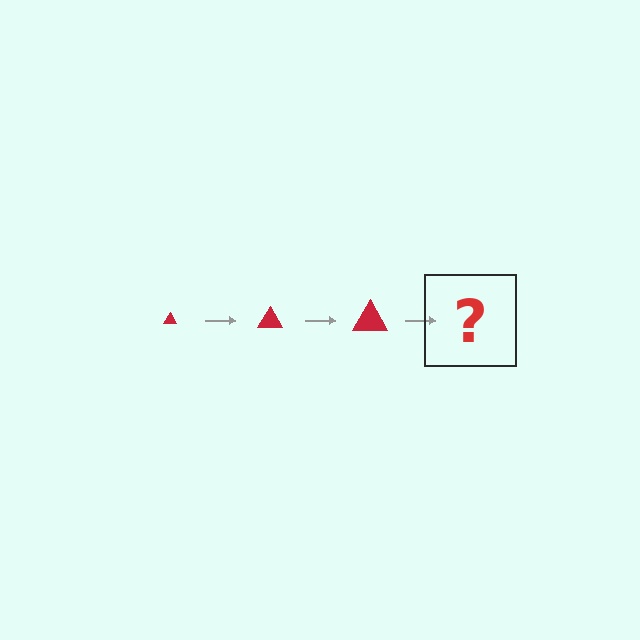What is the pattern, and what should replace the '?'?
The pattern is that the triangle gets progressively larger each step. The '?' should be a red triangle, larger than the previous one.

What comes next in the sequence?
The next element should be a red triangle, larger than the previous one.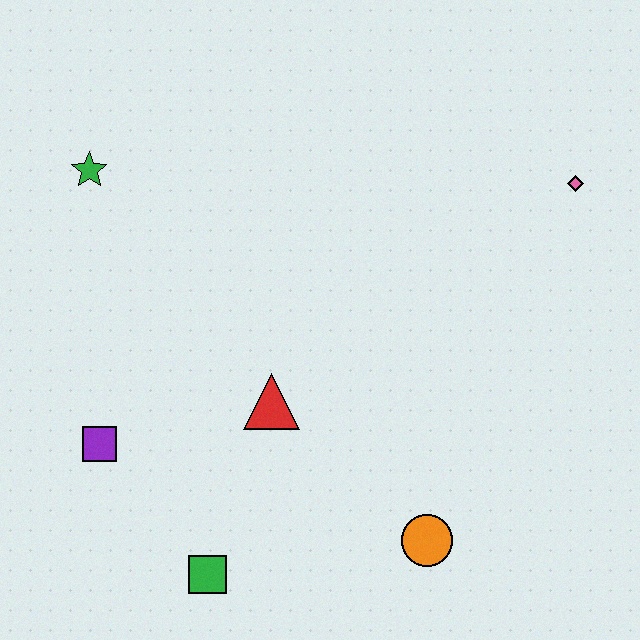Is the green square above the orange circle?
No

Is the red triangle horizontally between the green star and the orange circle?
Yes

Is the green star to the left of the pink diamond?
Yes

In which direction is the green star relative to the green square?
The green star is above the green square.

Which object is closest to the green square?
The purple square is closest to the green square.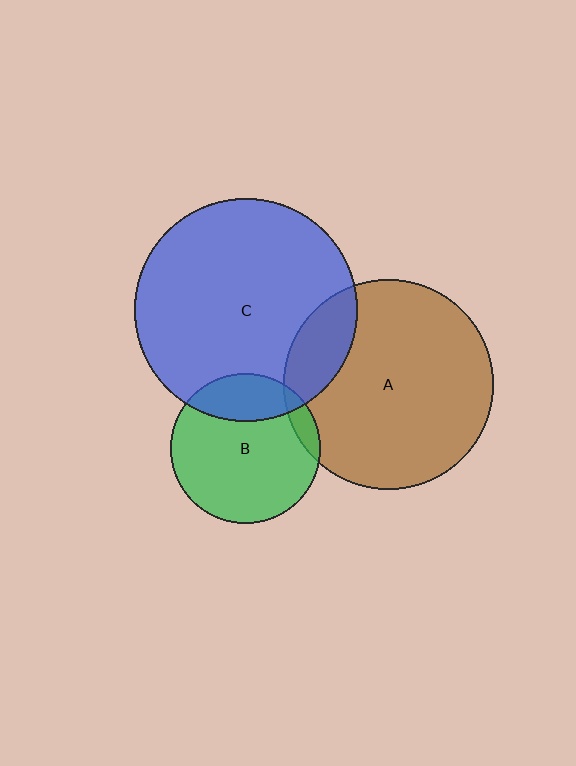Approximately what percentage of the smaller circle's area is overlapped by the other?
Approximately 25%.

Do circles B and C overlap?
Yes.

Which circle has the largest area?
Circle C (blue).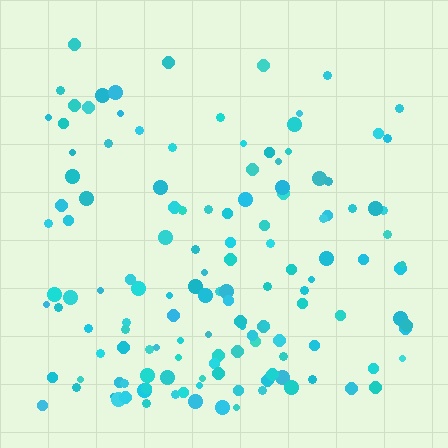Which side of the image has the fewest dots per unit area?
The top.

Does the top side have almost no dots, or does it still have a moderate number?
Still a moderate number, just noticeably fewer than the bottom.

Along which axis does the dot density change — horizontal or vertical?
Vertical.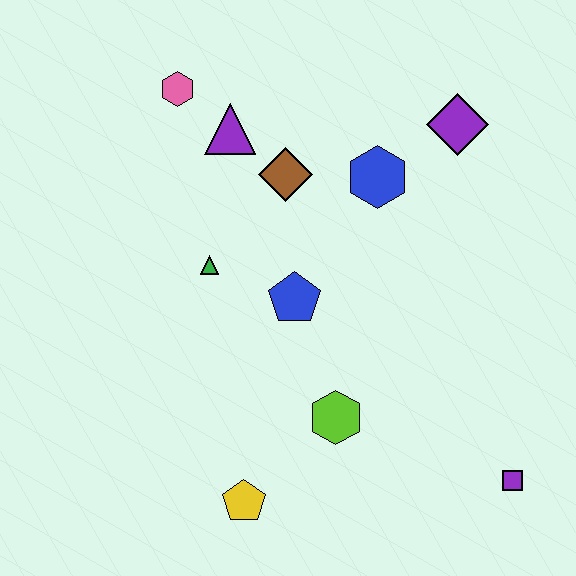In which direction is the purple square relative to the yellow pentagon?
The purple square is to the right of the yellow pentagon.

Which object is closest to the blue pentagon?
The green triangle is closest to the blue pentagon.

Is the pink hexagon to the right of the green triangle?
No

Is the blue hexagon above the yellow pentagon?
Yes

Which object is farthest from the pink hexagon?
The purple square is farthest from the pink hexagon.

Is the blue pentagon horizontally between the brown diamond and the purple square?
Yes